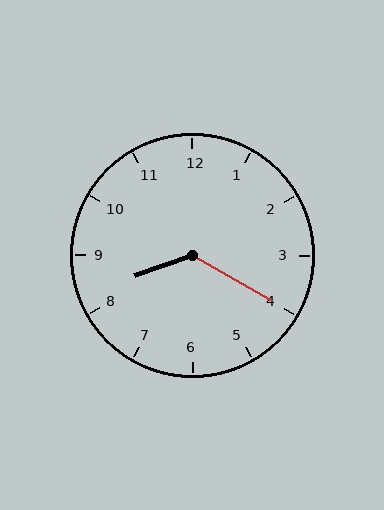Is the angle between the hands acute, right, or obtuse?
It is obtuse.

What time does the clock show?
8:20.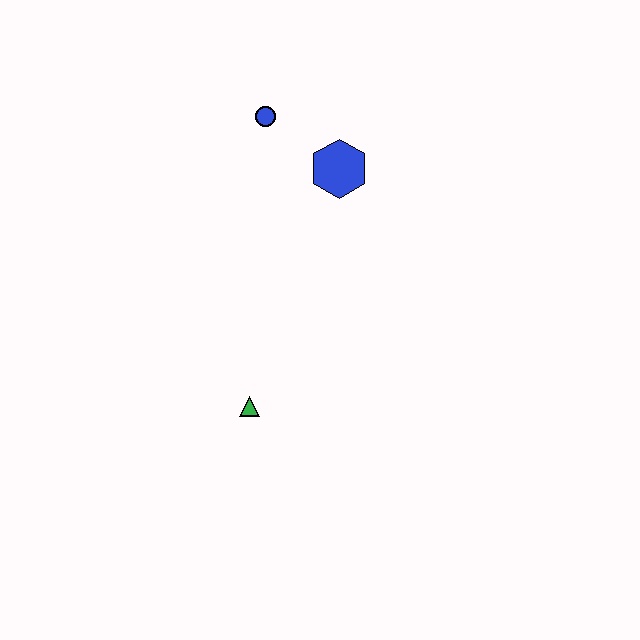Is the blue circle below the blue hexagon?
No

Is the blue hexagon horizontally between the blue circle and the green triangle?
No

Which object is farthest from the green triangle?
The blue circle is farthest from the green triangle.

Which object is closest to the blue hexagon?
The blue circle is closest to the blue hexagon.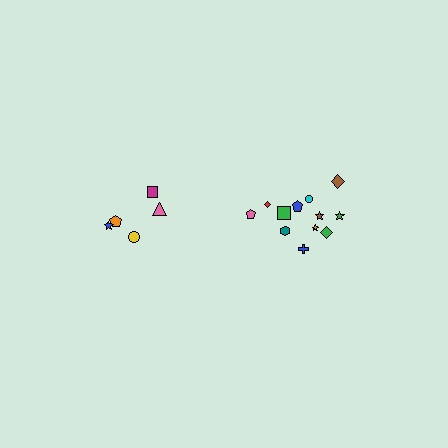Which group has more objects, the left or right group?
The right group.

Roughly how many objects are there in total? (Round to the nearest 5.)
Roughly 15 objects in total.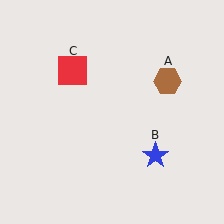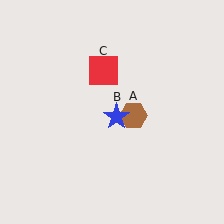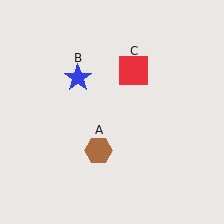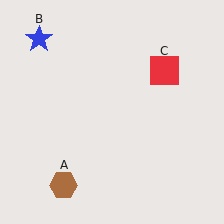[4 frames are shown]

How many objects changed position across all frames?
3 objects changed position: brown hexagon (object A), blue star (object B), red square (object C).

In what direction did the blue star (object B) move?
The blue star (object B) moved up and to the left.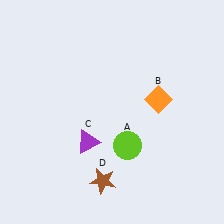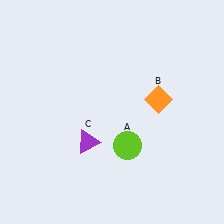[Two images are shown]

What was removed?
The brown star (D) was removed in Image 2.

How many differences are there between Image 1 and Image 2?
There is 1 difference between the two images.